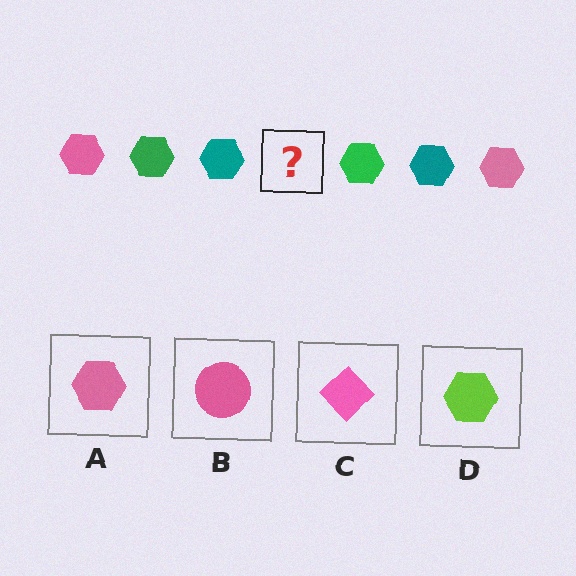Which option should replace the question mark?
Option A.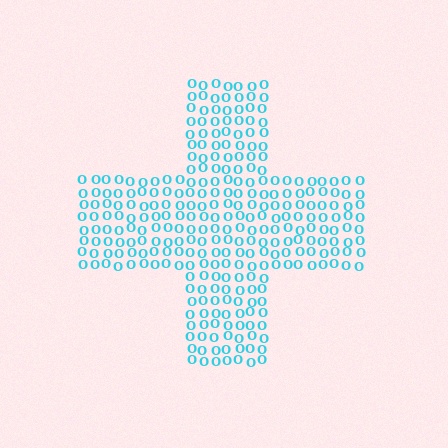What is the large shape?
The large shape is a cross.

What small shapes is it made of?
It is made of small letter O's.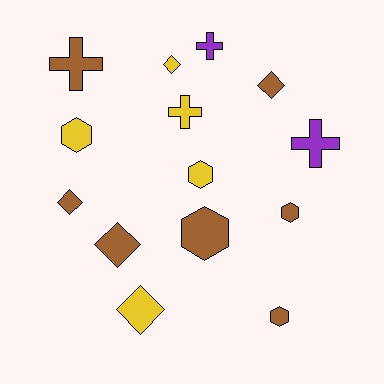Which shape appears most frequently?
Hexagon, with 5 objects.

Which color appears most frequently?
Brown, with 7 objects.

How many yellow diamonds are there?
There are 2 yellow diamonds.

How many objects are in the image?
There are 14 objects.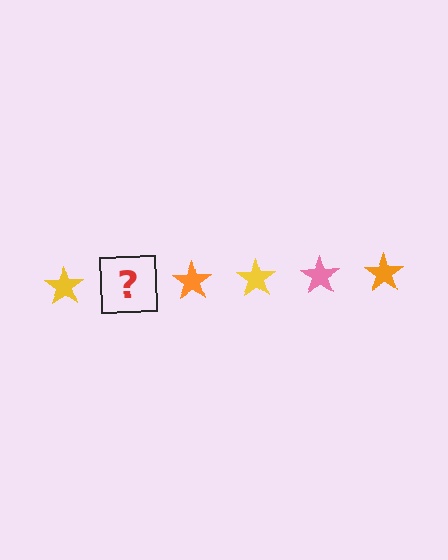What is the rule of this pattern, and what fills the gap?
The rule is that the pattern cycles through yellow, pink, orange stars. The gap should be filled with a pink star.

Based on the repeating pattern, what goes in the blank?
The blank should be a pink star.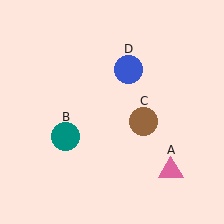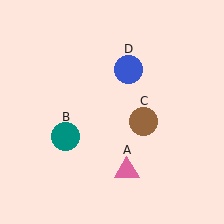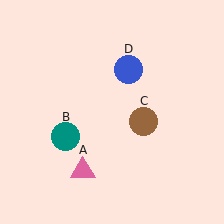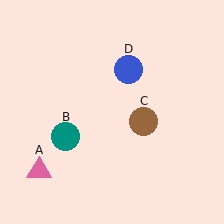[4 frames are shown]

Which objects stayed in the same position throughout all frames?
Teal circle (object B) and brown circle (object C) and blue circle (object D) remained stationary.